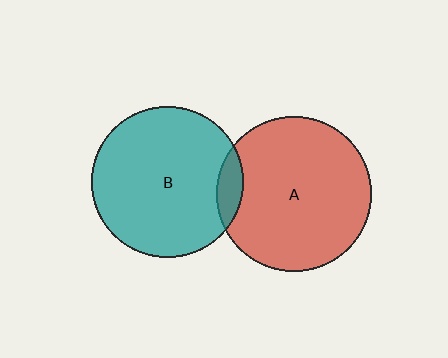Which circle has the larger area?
Circle A (red).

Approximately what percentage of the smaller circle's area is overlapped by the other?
Approximately 10%.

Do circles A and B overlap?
Yes.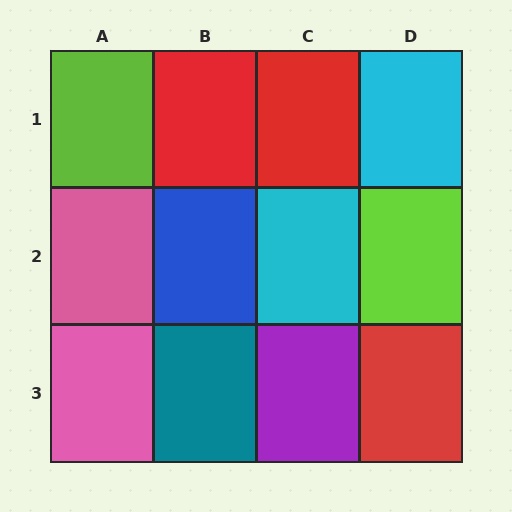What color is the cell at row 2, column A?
Pink.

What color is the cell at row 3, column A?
Pink.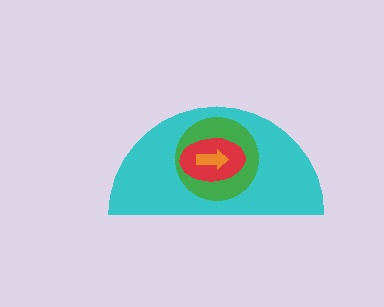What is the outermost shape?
The cyan semicircle.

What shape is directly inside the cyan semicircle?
The green circle.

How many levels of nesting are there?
4.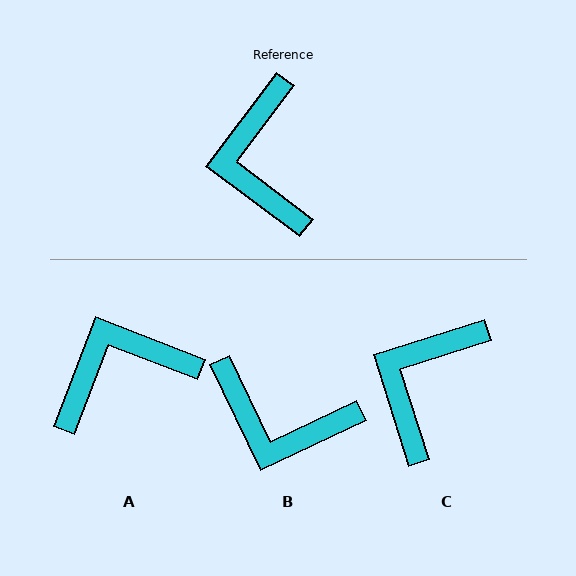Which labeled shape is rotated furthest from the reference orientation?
A, about 74 degrees away.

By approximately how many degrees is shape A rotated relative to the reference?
Approximately 74 degrees clockwise.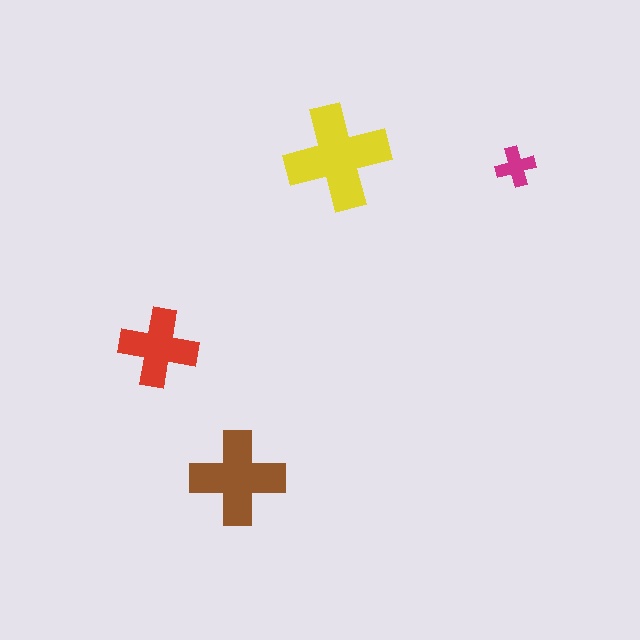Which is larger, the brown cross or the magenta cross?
The brown one.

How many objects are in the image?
There are 4 objects in the image.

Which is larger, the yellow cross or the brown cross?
The yellow one.